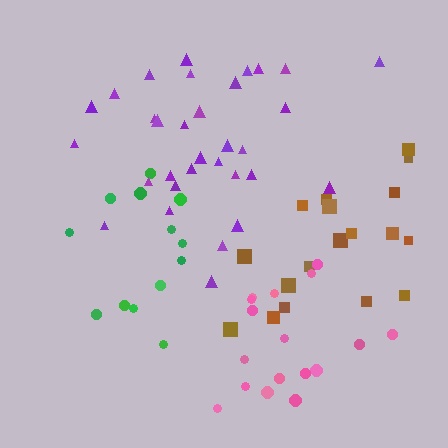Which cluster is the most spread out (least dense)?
Brown.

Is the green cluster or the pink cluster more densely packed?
Pink.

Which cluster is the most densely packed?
Purple.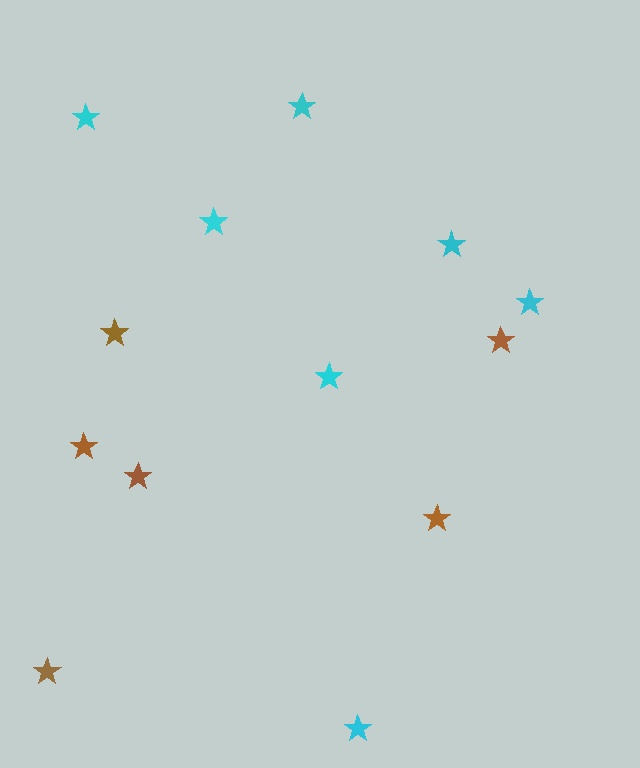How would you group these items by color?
There are 2 groups: one group of brown stars (6) and one group of cyan stars (7).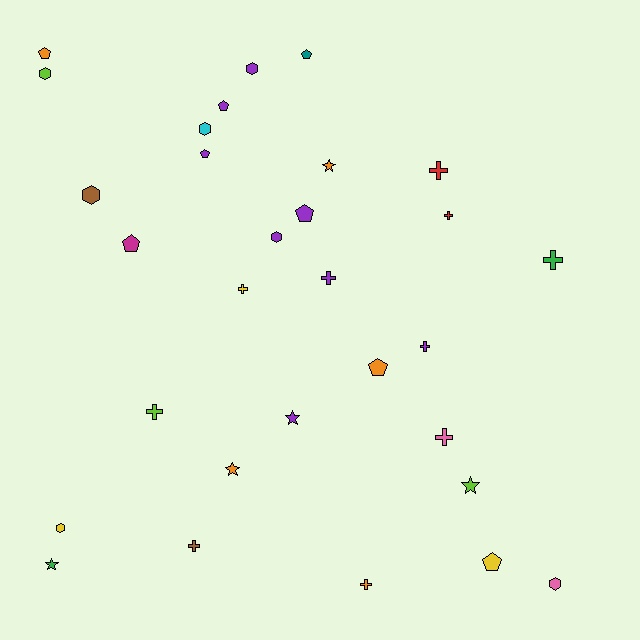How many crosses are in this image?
There are 10 crosses.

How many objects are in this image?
There are 30 objects.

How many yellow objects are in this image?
There are 3 yellow objects.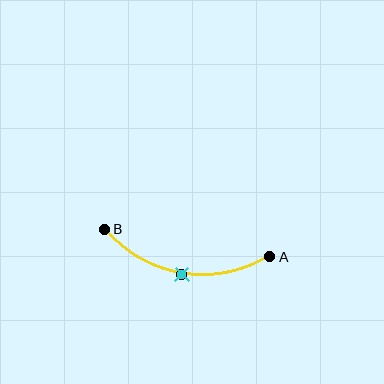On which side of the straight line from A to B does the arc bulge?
The arc bulges below the straight line connecting A and B.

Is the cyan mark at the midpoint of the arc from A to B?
Yes. The cyan mark lies on the arc at equal arc-length from both A and B — it is the arc midpoint.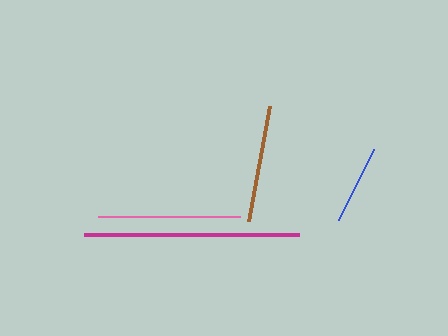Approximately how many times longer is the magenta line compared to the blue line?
The magenta line is approximately 2.7 times the length of the blue line.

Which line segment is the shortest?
The blue line is the shortest at approximately 78 pixels.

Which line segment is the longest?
The magenta line is the longest at approximately 215 pixels.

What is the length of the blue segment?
The blue segment is approximately 78 pixels long.